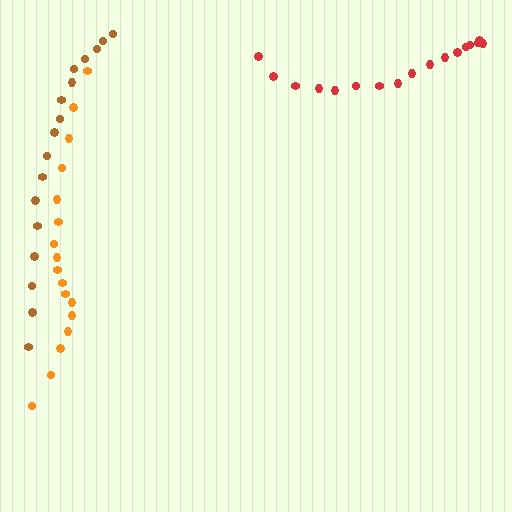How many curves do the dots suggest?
There are 3 distinct paths.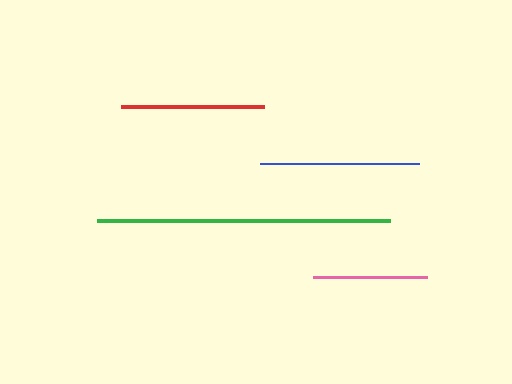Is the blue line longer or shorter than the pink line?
The blue line is longer than the pink line.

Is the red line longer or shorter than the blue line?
The blue line is longer than the red line.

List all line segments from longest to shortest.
From longest to shortest: green, blue, red, pink.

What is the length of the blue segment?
The blue segment is approximately 159 pixels long.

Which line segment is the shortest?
The pink line is the shortest at approximately 114 pixels.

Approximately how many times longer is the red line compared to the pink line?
The red line is approximately 1.2 times the length of the pink line.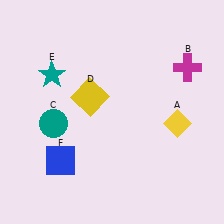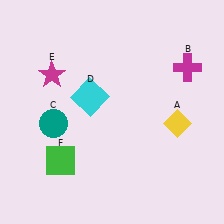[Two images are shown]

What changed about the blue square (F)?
In Image 1, F is blue. In Image 2, it changed to green.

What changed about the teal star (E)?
In Image 1, E is teal. In Image 2, it changed to magenta.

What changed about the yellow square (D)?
In Image 1, D is yellow. In Image 2, it changed to cyan.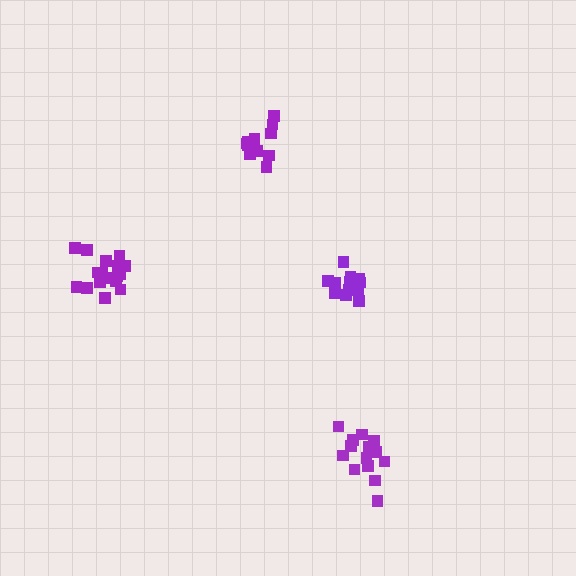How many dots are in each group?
Group 1: 13 dots, Group 2: 12 dots, Group 3: 15 dots, Group 4: 18 dots (58 total).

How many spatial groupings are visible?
There are 4 spatial groupings.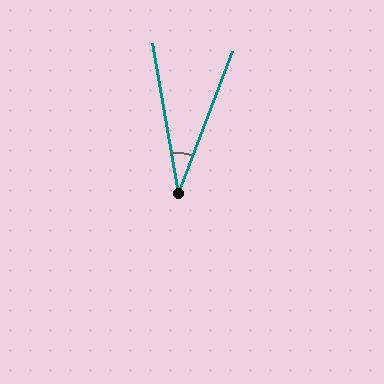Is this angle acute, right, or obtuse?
It is acute.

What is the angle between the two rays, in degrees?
Approximately 31 degrees.